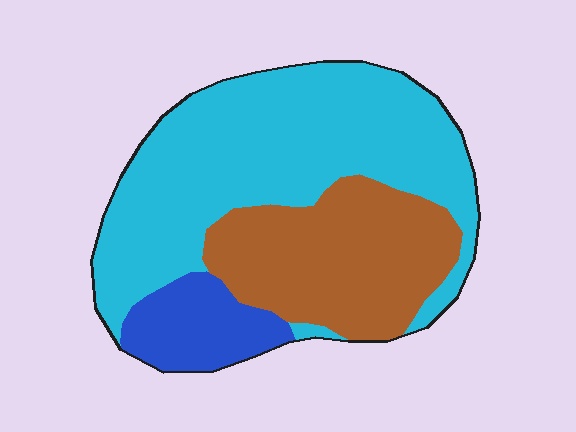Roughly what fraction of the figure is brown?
Brown takes up about one third (1/3) of the figure.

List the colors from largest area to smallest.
From largest to smallest: cyan, brown, blue.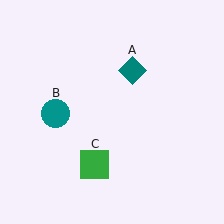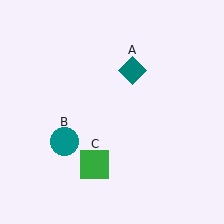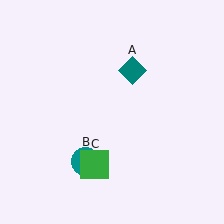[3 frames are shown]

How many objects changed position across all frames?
1 object changed position: teal circle (object B).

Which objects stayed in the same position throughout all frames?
Teal diamond (object A) and green square (object C) remained stationary.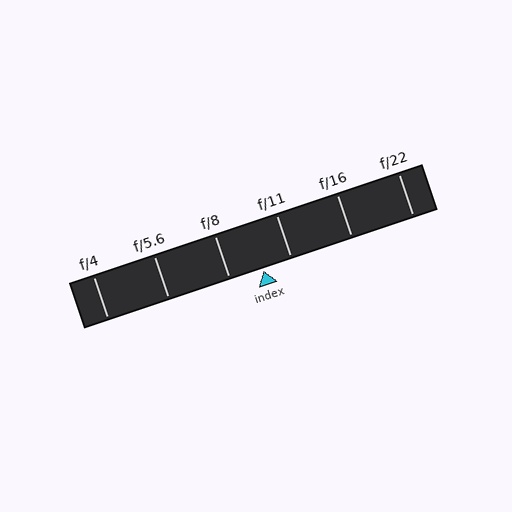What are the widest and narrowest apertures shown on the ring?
The widest aperture shown is f/4 and the narrowest is f/22.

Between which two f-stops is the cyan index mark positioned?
The index mark is between f/8 and f/11.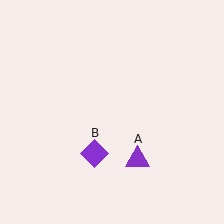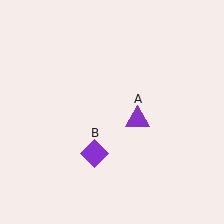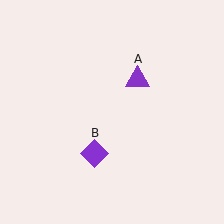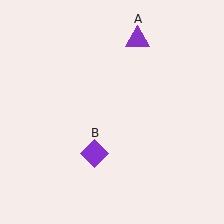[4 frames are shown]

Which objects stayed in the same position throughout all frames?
Purple diamond (object B) remained stationary.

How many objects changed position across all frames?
1 object changed position: purple triangle (object A).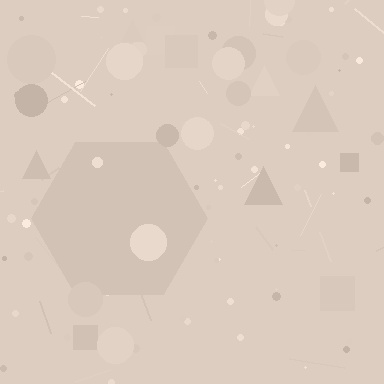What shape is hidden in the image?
A hexagon is hidden in the image.